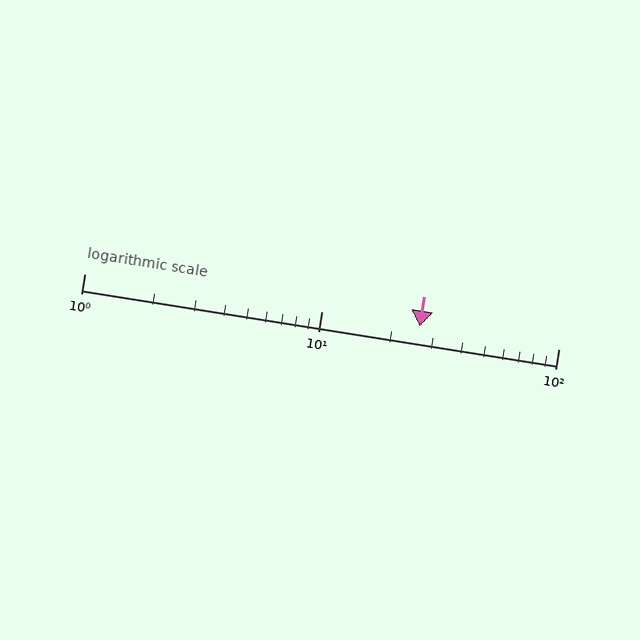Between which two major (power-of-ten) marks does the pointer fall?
The pointer is between 10 and 100.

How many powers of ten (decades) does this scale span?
The scale spans 2 decades, from 1 to 100.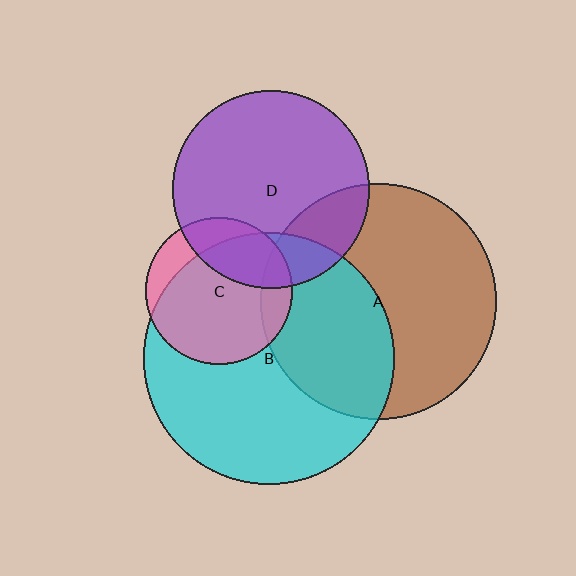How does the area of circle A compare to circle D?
Approximately 1.4 times.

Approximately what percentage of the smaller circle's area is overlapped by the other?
Approximately 40%.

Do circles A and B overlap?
Yes.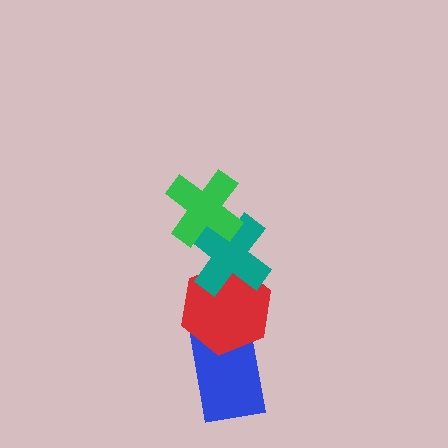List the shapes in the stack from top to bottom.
From top to bottom: the green cross, the teal cross, the red hexagon, the blue rectangle.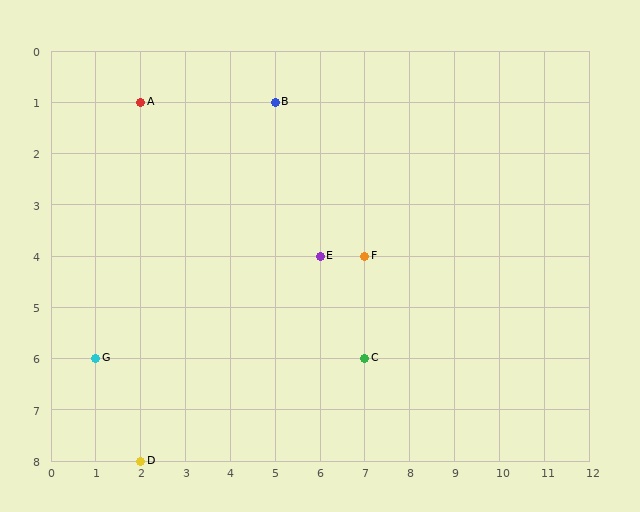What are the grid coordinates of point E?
Point E is at grid coordinates (6, 4).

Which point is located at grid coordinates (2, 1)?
Point A is at (2, 1).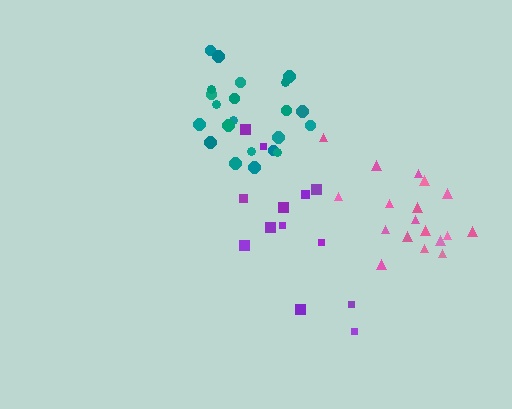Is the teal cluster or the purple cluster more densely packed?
Teal.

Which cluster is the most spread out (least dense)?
Purple.